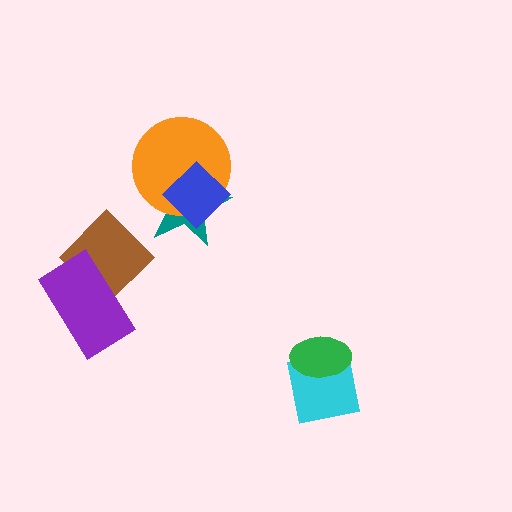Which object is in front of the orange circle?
The blue diamond is in front of the orange circle.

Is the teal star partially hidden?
Yes, it is partially covered by another shape.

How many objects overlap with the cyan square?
1 object overlaps with the cyan square.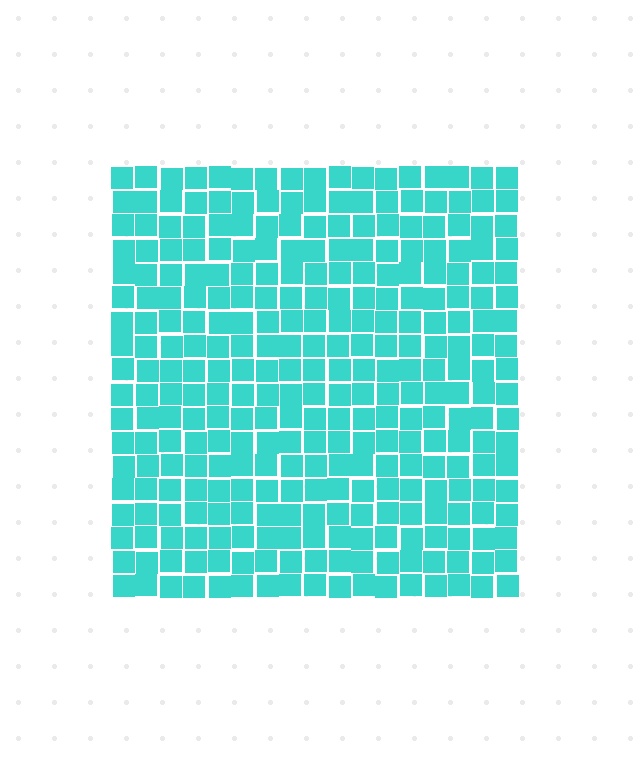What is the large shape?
The large shape is a square.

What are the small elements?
The small elements are squares.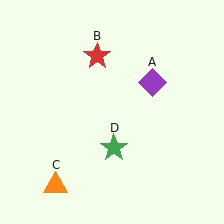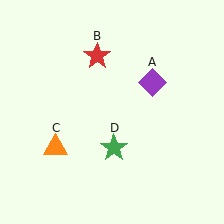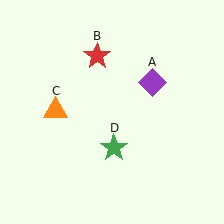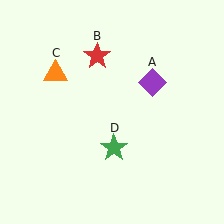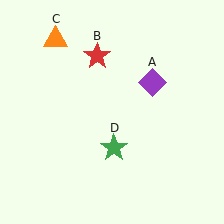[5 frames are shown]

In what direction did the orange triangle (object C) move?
The orange triangle (object C) moved up.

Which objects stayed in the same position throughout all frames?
Purple diamond (object A) and red star (object B) and green star (object D) remained stationary.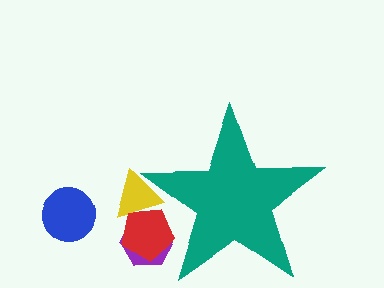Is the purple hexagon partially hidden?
Yes, the purple hexagon is partially hidden behind the teal star.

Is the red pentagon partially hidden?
Yes, the red pentagon is partially hidden behind the teal star.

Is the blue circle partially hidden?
No, the blue circle is fully visible.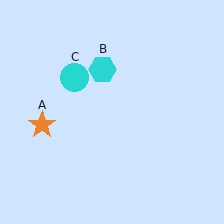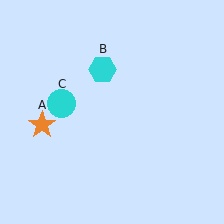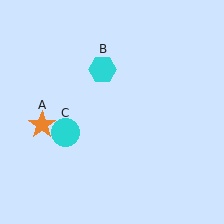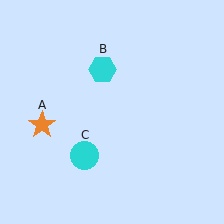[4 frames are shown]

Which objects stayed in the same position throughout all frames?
Orange star (object A) and cyan hexagon (object B) remained stationary.